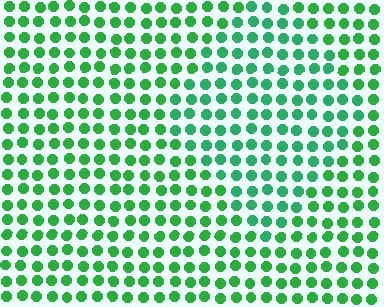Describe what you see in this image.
The image is filled with small green elements in a uniform arrangement. A diamond-shaped region is visible where the elements are tinted to a slightly different hue, forming a subtle color boundary.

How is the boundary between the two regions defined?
The boundary is defined purely by a slight shift in hue (about 18 degrees). Spacing, size, and orientation are identical on both sides.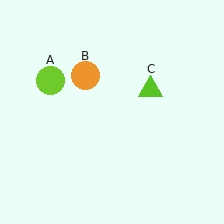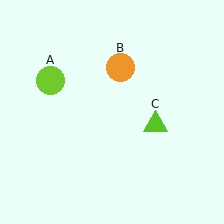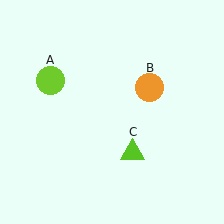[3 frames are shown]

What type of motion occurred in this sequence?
The orange circle (object B), lime triangle (object C) rotated clockwise around the center of the scene.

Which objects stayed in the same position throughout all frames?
Lime circle (object A) remained stationary.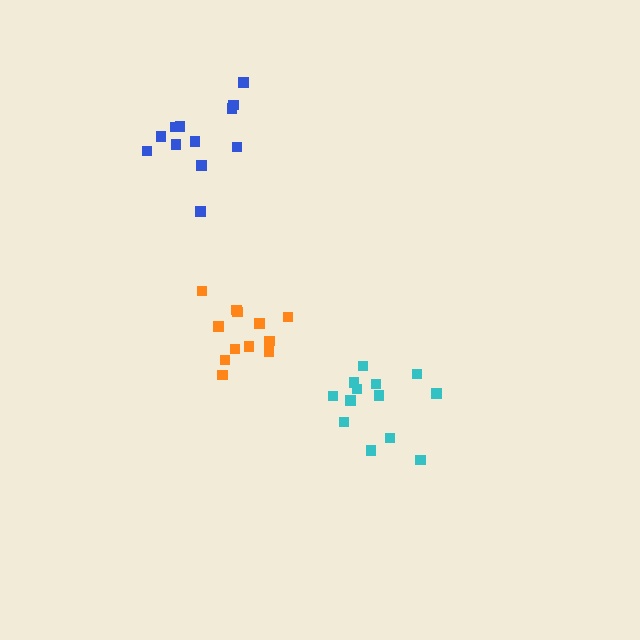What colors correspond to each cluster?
The clusters are colored: cyan, blue, orange.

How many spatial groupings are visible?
There are 3 spatial groupings.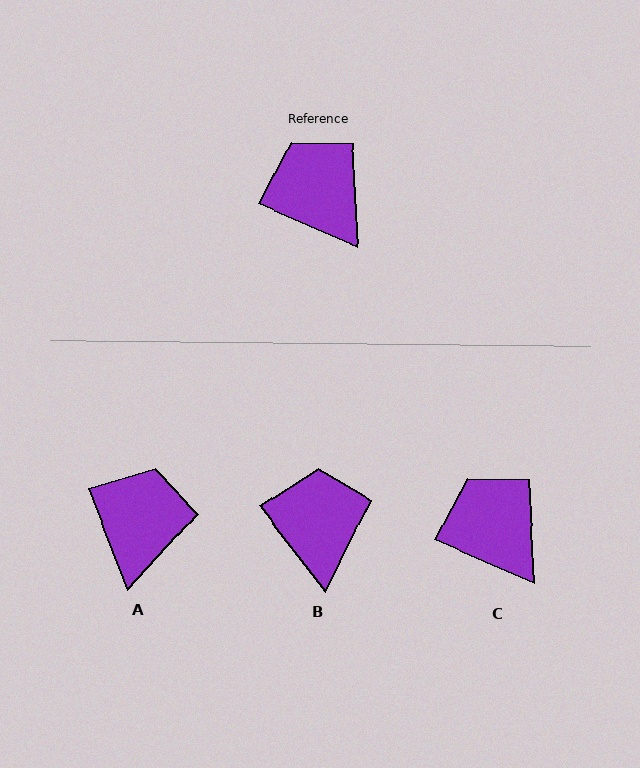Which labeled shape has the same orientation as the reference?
C.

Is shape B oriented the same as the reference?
No, it is off by about 29 degrees.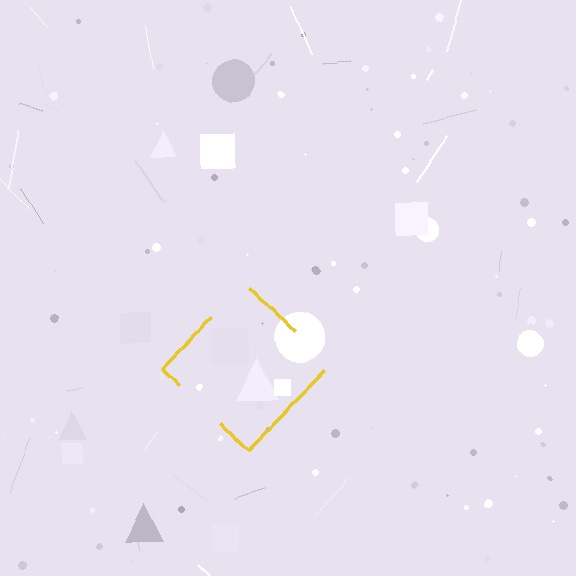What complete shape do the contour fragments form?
The contour fragments form a diamond.